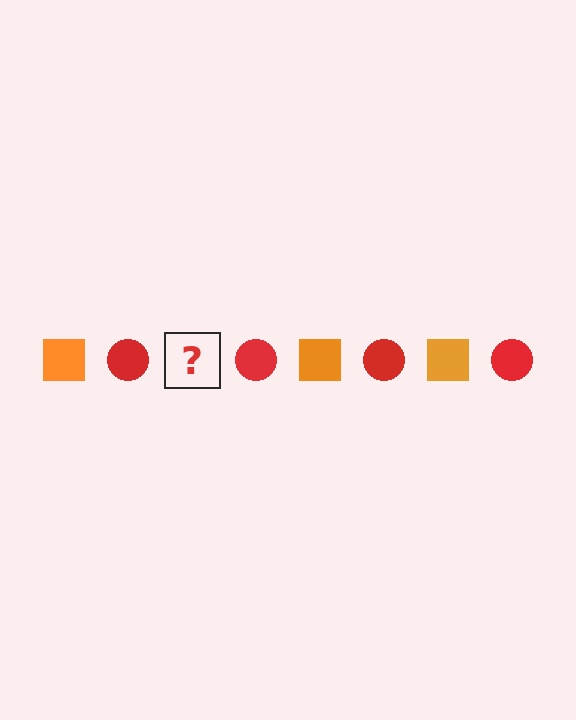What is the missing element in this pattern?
The missing element is an orange square.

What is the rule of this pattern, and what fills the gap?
The rule is that the pattern alternates between orange square and red circle. The gap should be filled with an orange square.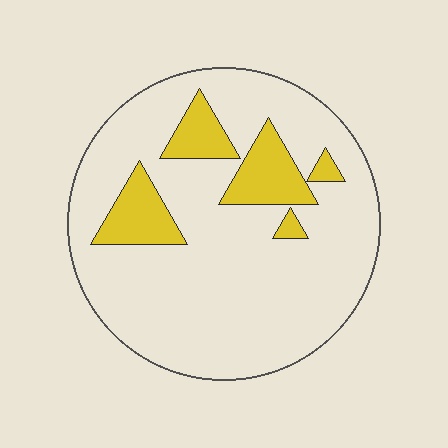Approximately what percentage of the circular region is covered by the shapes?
Approximately 15%.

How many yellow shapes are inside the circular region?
5.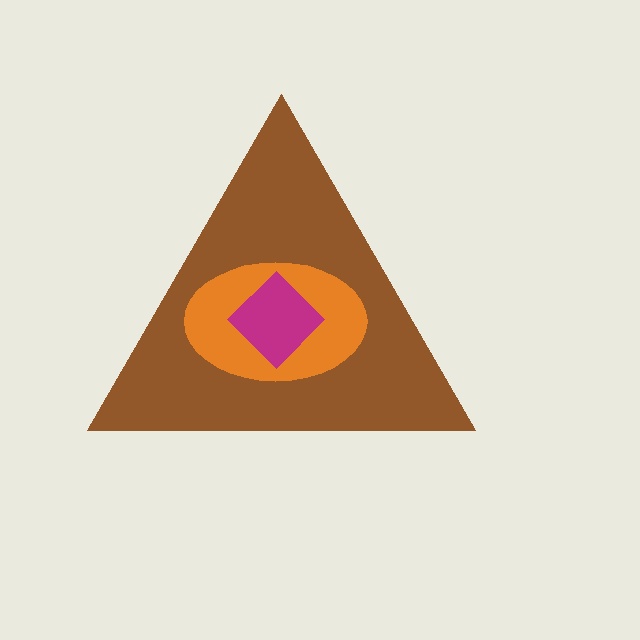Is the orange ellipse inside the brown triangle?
Yes.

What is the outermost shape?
The brown triangle.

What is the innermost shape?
The magenta diamond.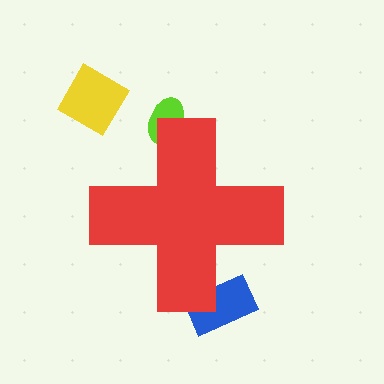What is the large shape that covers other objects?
A red cross.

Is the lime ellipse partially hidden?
Yes, the lime ellipse is partially hidden behind the red cross.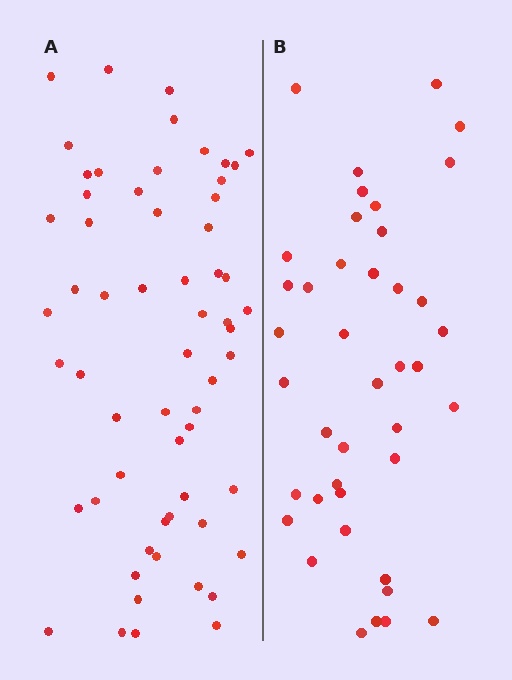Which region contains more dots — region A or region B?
Region A (the left region) has more dots.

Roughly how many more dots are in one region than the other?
Region A has approximately 20 more dots than region B.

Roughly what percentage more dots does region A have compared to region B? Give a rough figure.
About 45% more.